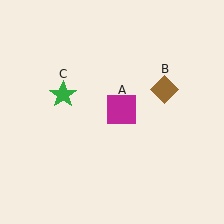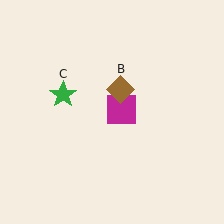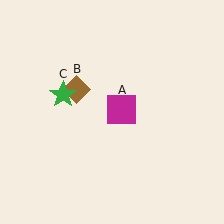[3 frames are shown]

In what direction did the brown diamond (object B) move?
The brown diamond (object B) moved left.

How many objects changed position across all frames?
1 object changed position: brown diamond (object B).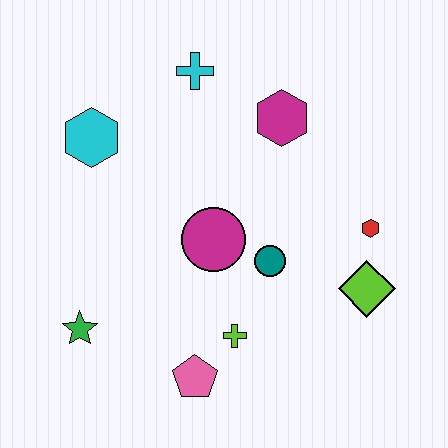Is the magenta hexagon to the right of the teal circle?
Yes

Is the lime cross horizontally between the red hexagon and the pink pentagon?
Yes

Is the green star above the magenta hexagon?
No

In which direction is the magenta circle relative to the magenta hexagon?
The magenta circle is below the magenta hexagon.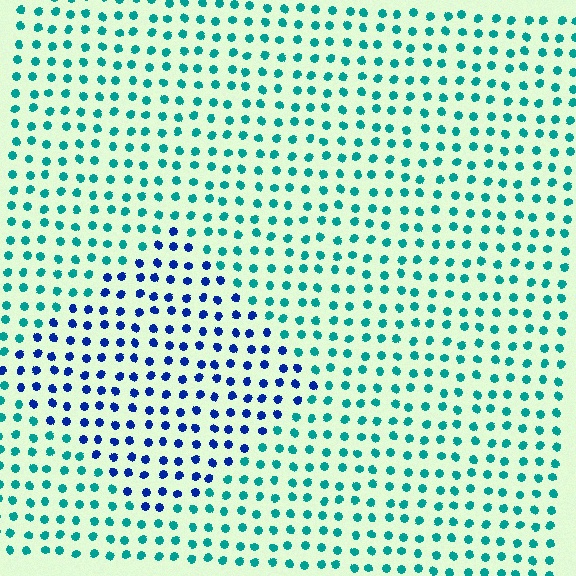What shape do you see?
I see a diamond.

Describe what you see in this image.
The image is filled with small teal elements in a uniform arrangement. A diamond-shaped region is visible where the elements are tinted to a slightly different hue, forming a subtle color boundary.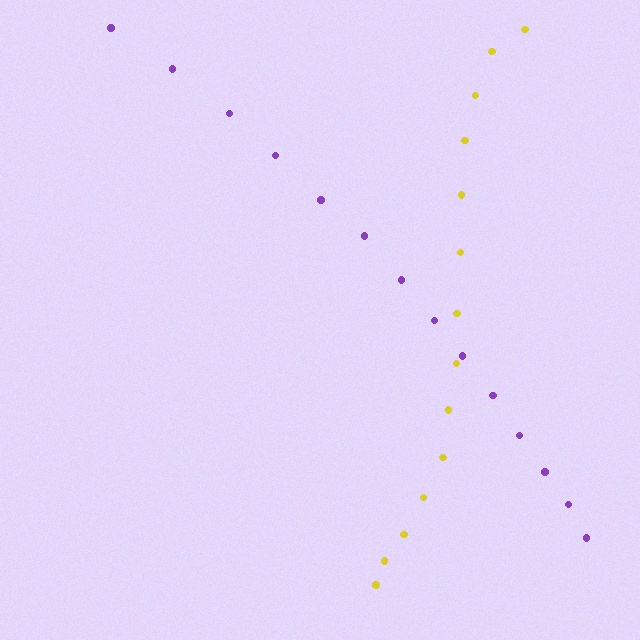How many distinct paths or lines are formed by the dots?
There are 2 distinct paths.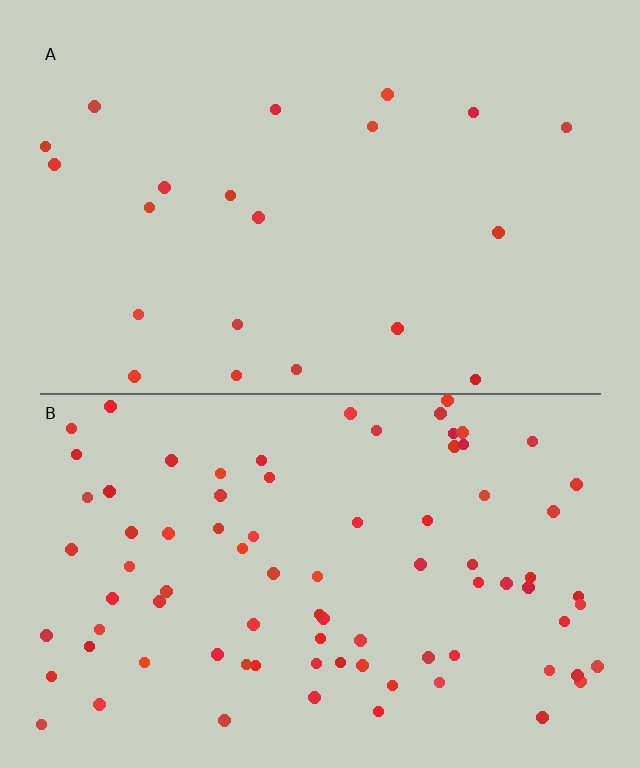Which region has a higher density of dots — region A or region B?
B (the bottom).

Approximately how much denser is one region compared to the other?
Approximately 4.0× — region B over region A.